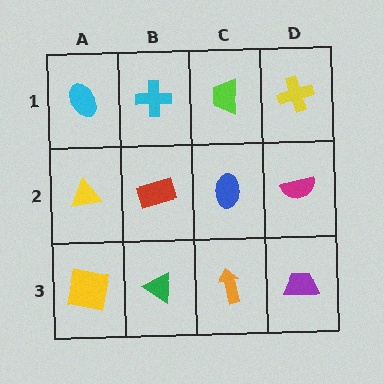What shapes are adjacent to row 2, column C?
A lime trapezoid (row 1, column C), an orange arrow (row 3, column C), a red rectangle (row 2, column B), a magenta semicircle (row 2, column D).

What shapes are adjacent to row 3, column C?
A blue ellipse (row 2, column C), a green triangle (row 3, column B), a purple trapezoid (row 3, column D).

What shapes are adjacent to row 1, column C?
A blue ellipse (row 2, column C), a cyan cross (row 1, column B), a yellow cross (row 1, column D).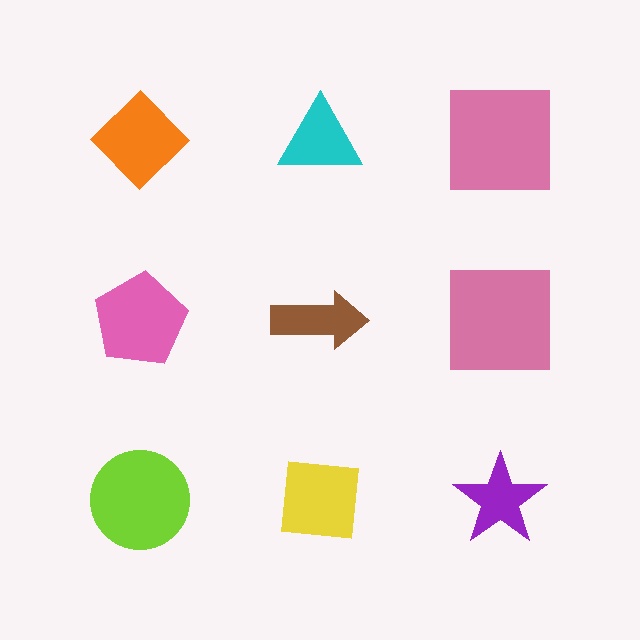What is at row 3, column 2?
A yellow square.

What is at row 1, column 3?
A pink square.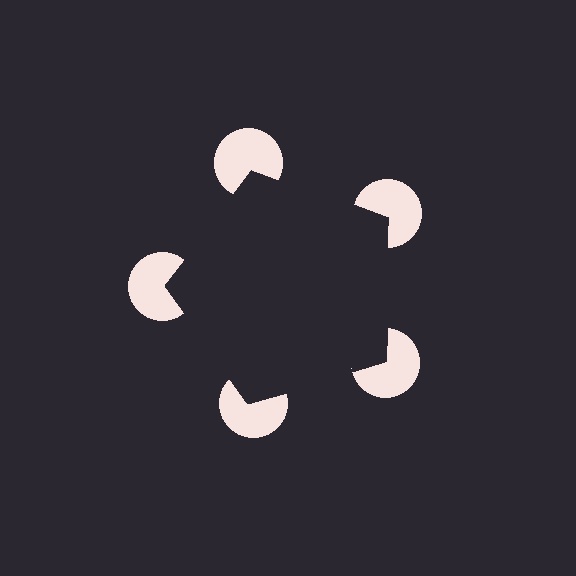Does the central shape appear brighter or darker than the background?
It typically appears slightly darker than the background, even though no actual brightness change is drawn.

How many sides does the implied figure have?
5 sides.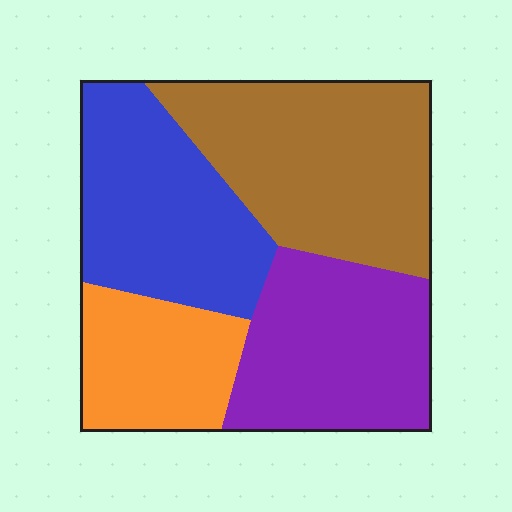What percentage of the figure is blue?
Blue covers about 25% of the figure.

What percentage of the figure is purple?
Purple takes up about one quarter (1/4) of the figure.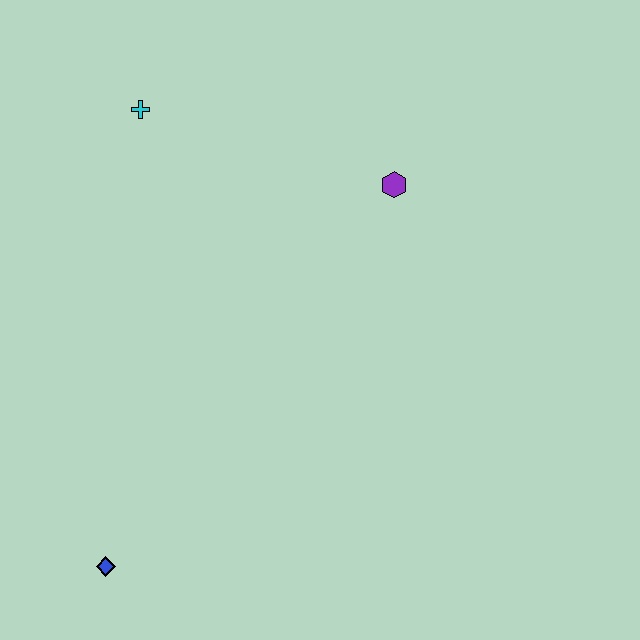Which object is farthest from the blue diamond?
The purple hexagon is farthest from the blue diamond.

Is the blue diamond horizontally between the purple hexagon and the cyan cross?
No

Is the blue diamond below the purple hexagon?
Yes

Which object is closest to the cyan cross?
The purple hexagon is closest to the cyan cross.